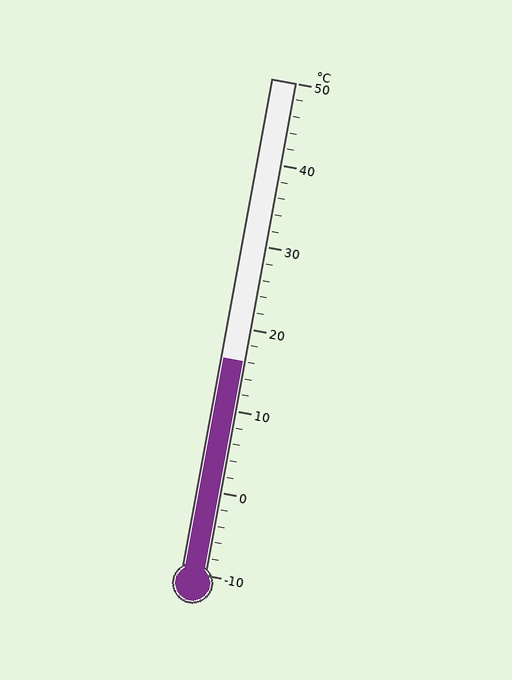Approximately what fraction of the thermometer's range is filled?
The thermometer is filled to approximately 45% of its range.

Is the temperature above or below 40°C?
The temperature is below 40°C.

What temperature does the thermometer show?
The thermometer shows approximately 16°C.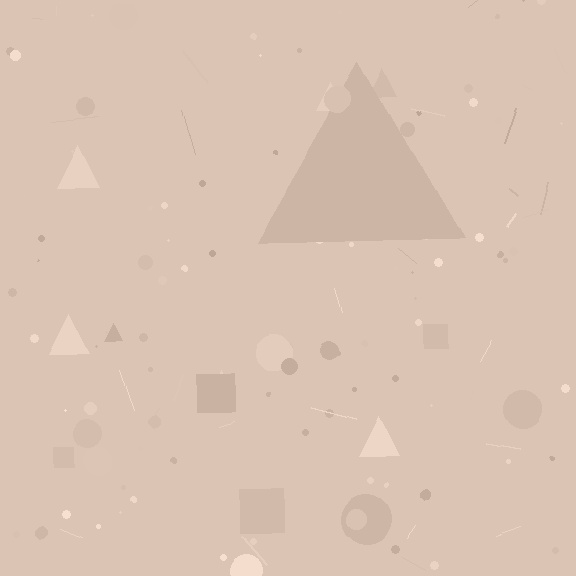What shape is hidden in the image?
A triangle is hidden in the image.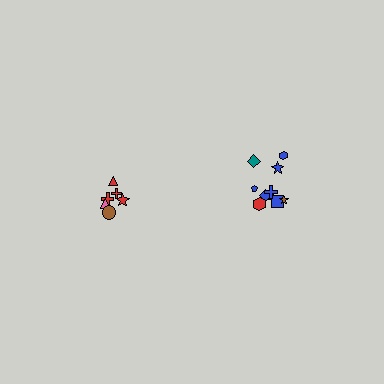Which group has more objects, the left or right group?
The right group.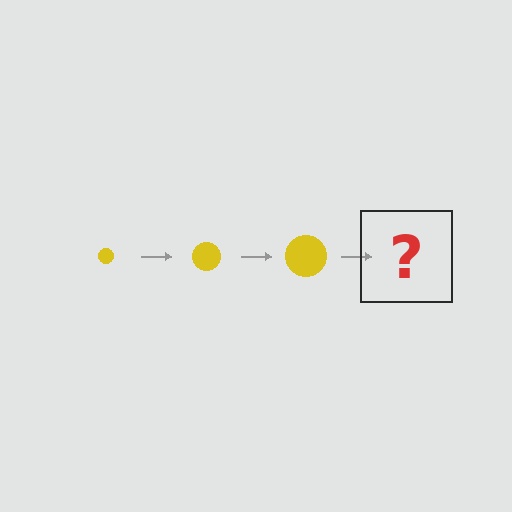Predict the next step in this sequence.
The next step is a yellow circle, larger than the previous one.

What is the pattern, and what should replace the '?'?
The pattern is that the circle gets progressively larger each step. The '?' should be a yellow circle, larger than the previous one.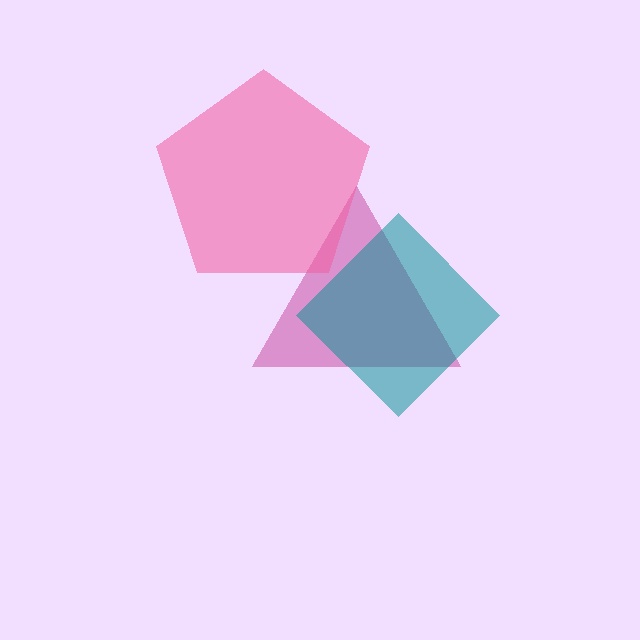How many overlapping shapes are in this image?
There are 3 overlapping shapes in the image.